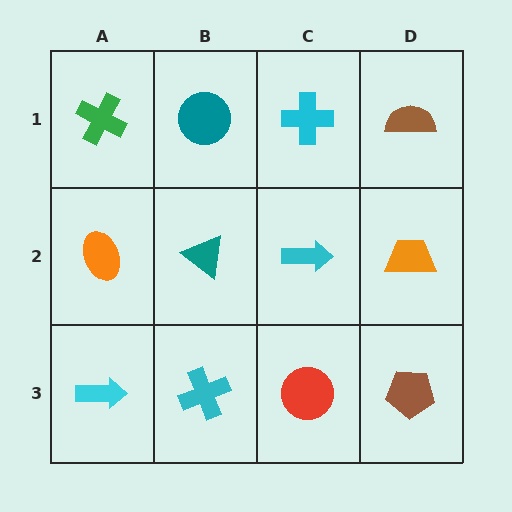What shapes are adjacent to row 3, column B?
A teal triangle (row 2, column B), a cyan arrow (row 3, column A), a red circle (row 3, column C).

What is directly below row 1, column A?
An orange ellipse.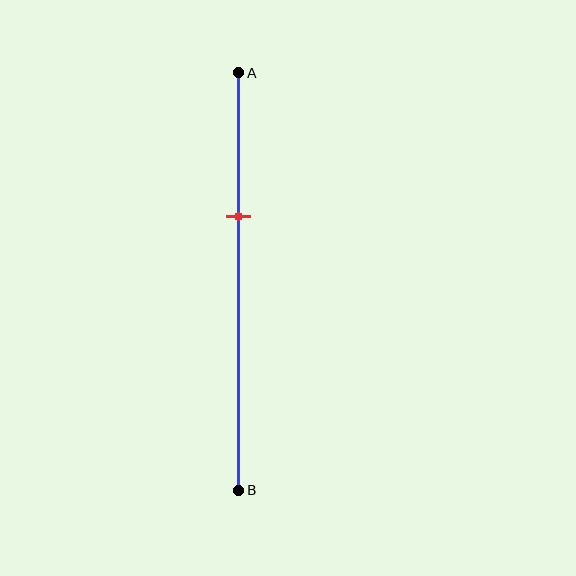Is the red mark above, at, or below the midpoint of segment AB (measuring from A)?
The red mark is above the midpoint of segment AB.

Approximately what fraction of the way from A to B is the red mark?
The red mark is approximately 35% of the way from A to B.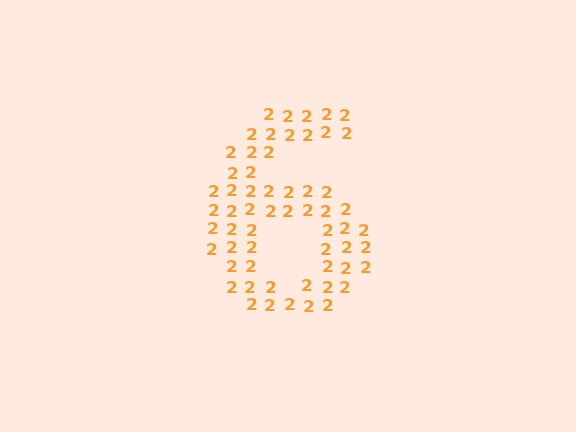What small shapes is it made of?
It is made of small digit 2's.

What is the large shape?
The large shape is the digit 6.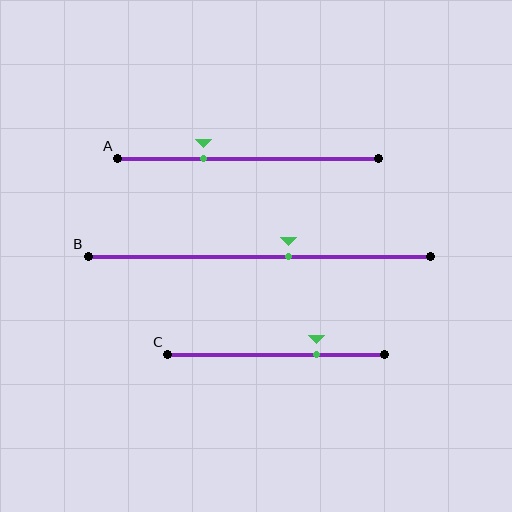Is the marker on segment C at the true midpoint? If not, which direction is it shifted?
No, the marker on segment C is shifted to the right by about 19% of the segment length.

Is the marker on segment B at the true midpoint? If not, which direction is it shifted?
No, the marker on segment B is shifted to the right by about 8% of the segment length.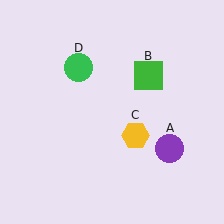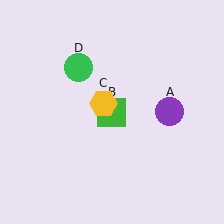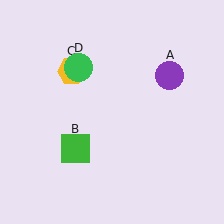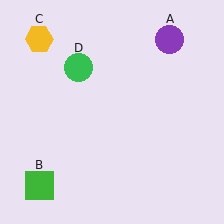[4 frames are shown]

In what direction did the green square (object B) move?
The green square (object B) moved down and to the left.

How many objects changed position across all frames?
3 objects changed position: purple circle (object A), green square (object B), yellow hexagon (object C).